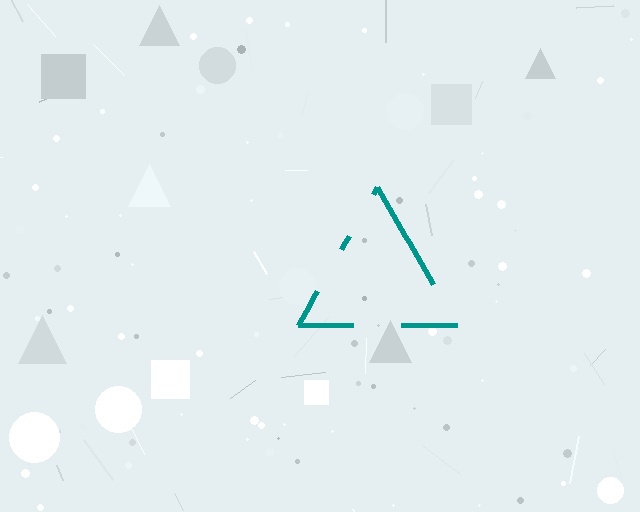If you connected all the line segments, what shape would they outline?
They would outline a triangle.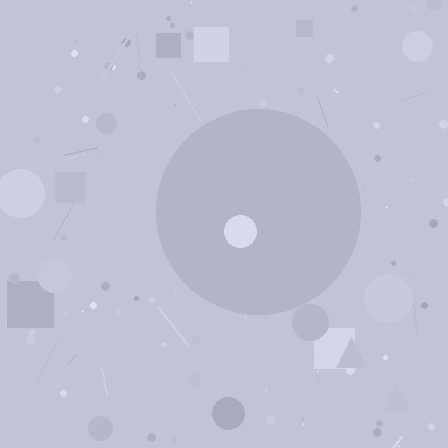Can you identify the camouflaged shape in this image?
The camouflaged shape is a circle.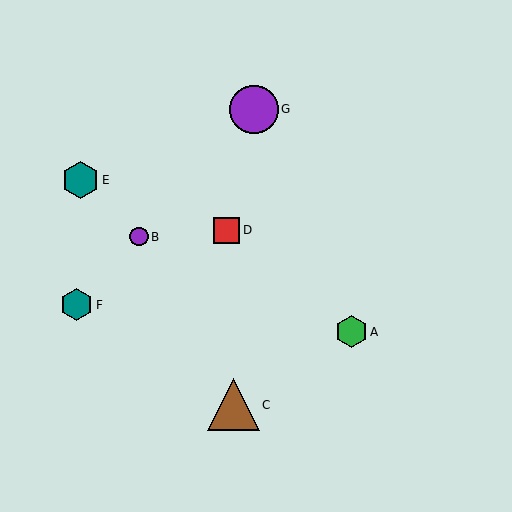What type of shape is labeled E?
Shape E is a teal hexagon.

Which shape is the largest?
The brown triangle (labeled C) is the largest.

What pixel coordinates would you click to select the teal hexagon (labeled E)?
Click at (80, 180) to select the teal hexagon E.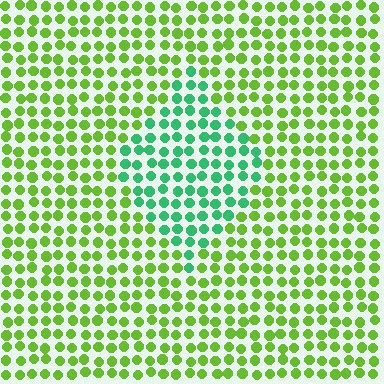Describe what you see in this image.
The image is filled with small lime elements in a uniform arrangement. A diamond-shaped region is visible where the elements are tinted to a slightly different hue, forming a subtle color boundary.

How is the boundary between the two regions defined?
The boundary is defined purely by a slight shift in hue (about 50 degrees). Spacing, size, and orientation are identical on both sides.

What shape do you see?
I see a diamond.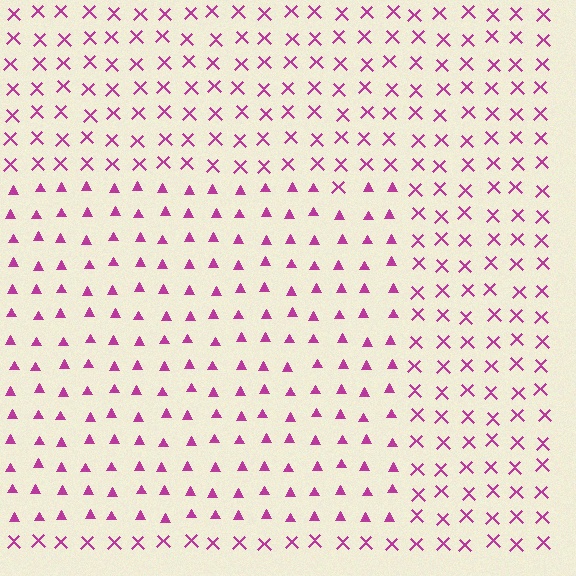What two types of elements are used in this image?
The image uses triangles inside the rectangle region and X marks outside it.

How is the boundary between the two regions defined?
The boundary is defined by a change in element shape: triangles inside vs. X marks outside. All elements share the same color and spacing.